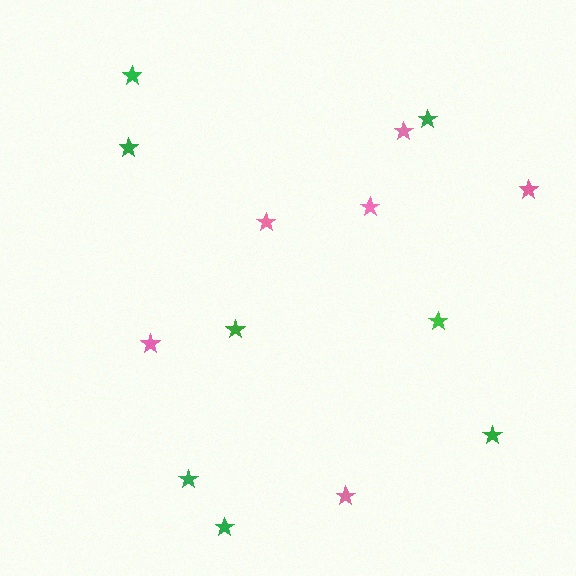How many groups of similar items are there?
There are 2 groups: one group of green stars (8) and one group of pink stars (6).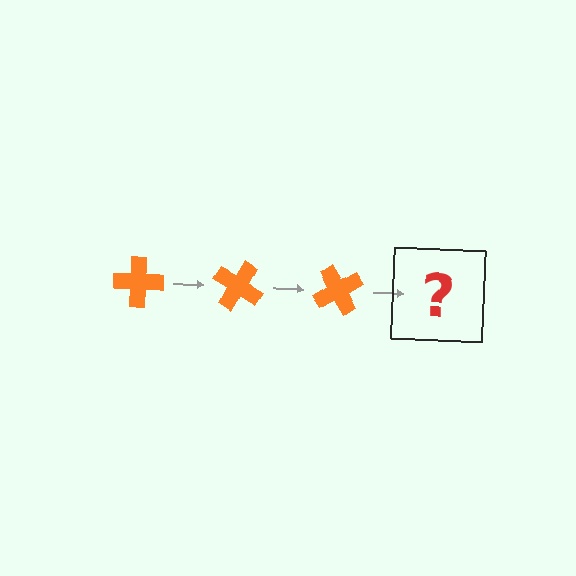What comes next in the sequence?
The next element should be an orange cross rotated 90 degrees.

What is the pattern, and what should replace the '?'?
The pattern is that the cross rotates 30 degrees each step. The '?' should be an orange cross rotated 90 degrees.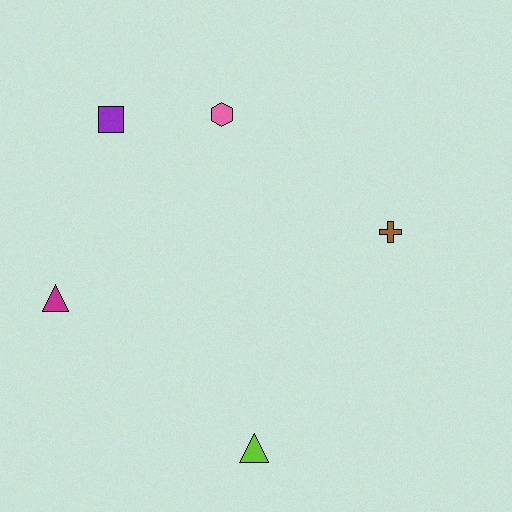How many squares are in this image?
There is 1 square.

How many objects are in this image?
There are 5 objects.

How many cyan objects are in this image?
There are no cyan objects.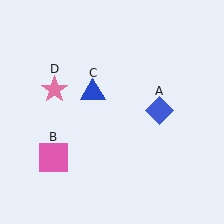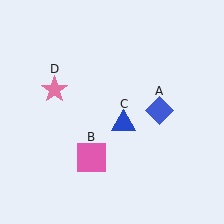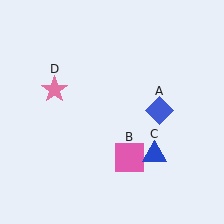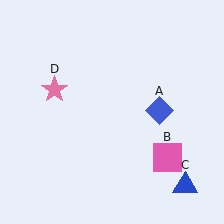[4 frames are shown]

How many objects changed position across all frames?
2 objects changed position: pink square (object B), blue triangle (object C).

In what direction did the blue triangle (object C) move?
The blue triangle (object C) moved down and to the right.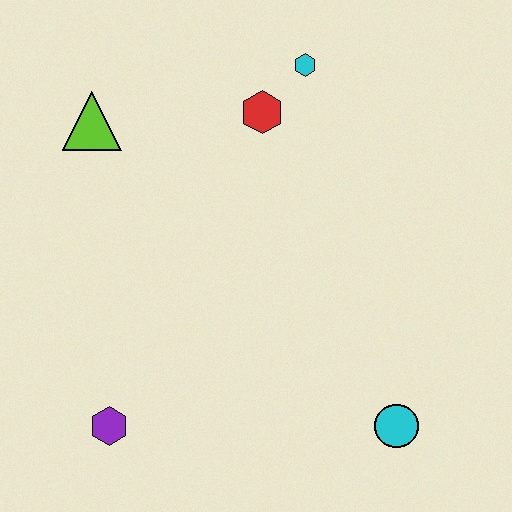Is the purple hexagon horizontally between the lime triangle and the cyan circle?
Yes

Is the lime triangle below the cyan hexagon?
Yes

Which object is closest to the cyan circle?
The purple hexagon is closest to the cyan circle.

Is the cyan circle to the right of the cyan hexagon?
Yes